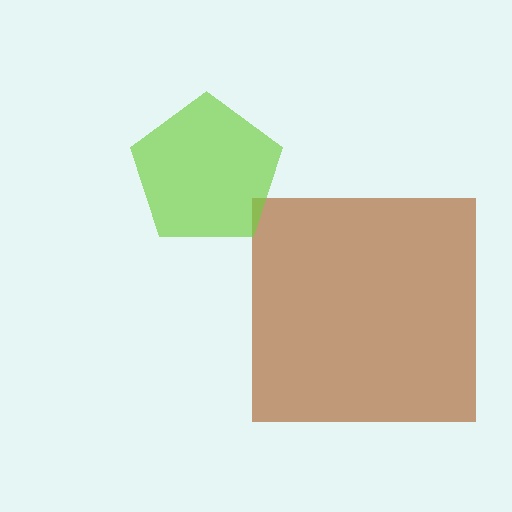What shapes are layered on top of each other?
The layered shapes are: a brown square, a lime pentagon.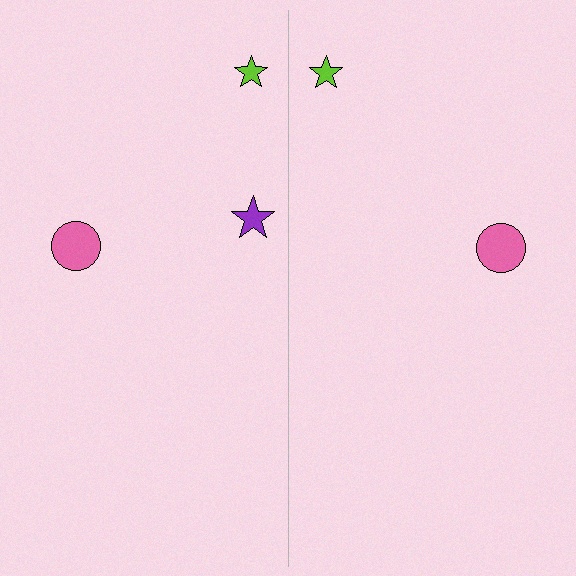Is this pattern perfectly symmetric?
No, the pattern is not perfectly symmetric. A purple star is missing from the right side.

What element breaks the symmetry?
A purple star is missing from the right side.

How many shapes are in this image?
There are 5 shapes in this image.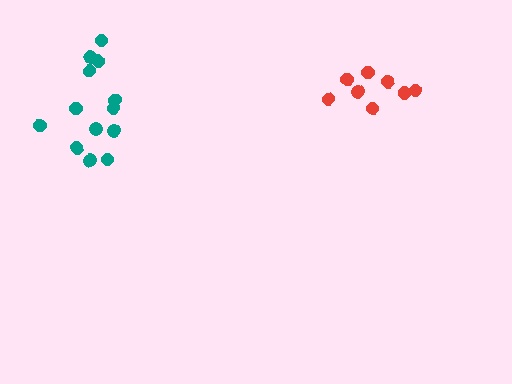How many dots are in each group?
Group 1: 8 dots, Group 2: 13 dots (21 total).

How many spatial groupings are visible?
There are 2 spatial groupings.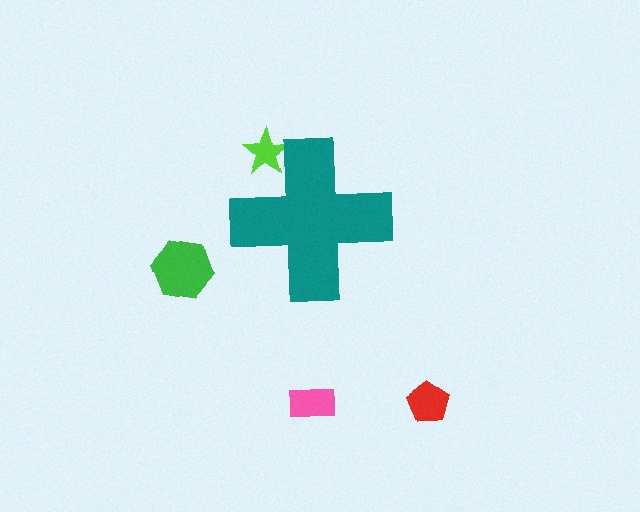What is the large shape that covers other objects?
A teal cross.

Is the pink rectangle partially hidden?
No, the pink rectangle is fully visible.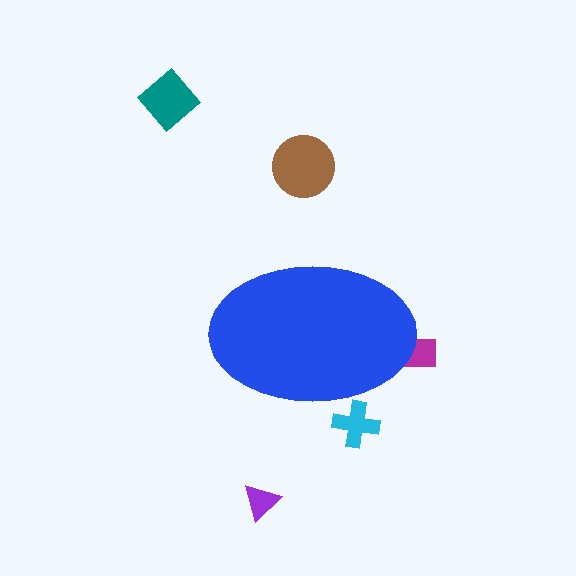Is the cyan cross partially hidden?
Yes, the cyan cross is partially hidden behind the blue ellipse.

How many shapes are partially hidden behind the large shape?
2 shapes are partially hidden.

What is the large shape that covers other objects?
A blue ellipse.